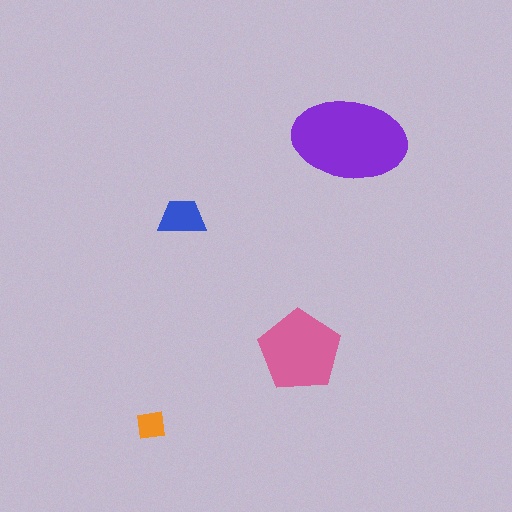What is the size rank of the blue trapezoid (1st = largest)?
3rd.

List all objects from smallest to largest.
The orange square, the blue trapezoid, the pink pentagon, the purple ellipse.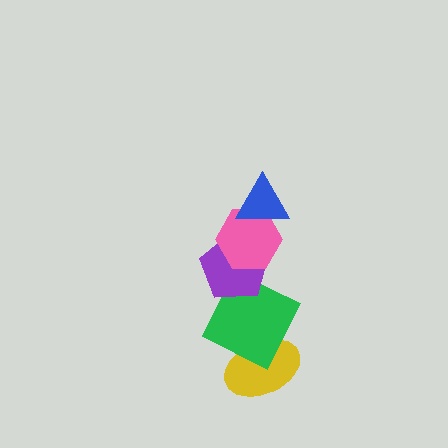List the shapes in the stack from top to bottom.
From top to bottom: the blue triangle, the pink hexagon, the purple pentagon, the green square, the yellow ellipse.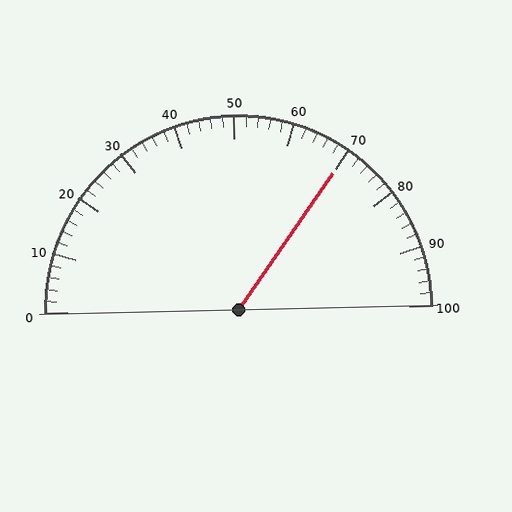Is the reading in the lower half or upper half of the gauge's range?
The reading is in the upper half of the range (0 to 100).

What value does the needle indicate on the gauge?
The needle indicates approximately 70.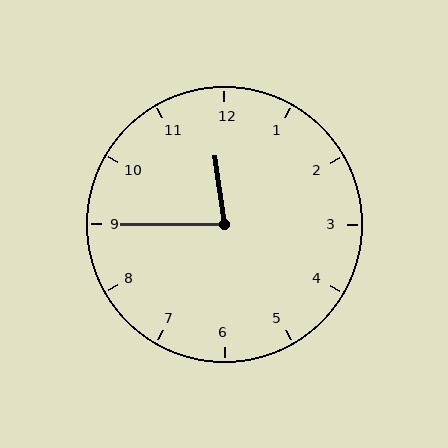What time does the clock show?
11:45.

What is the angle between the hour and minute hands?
Approximately 82 degrees.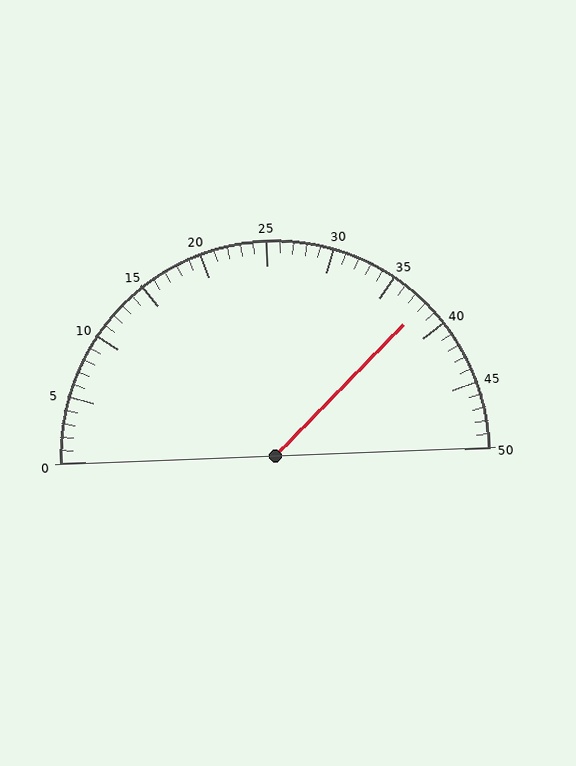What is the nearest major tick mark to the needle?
The nearest major tick mark is 40.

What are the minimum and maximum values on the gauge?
The gauge ranges from 0 to 50.